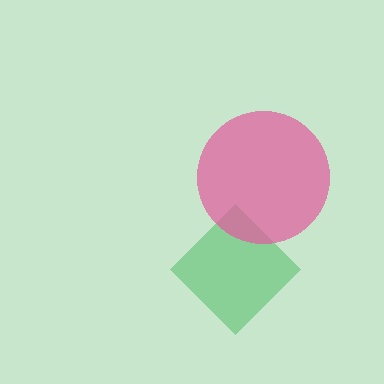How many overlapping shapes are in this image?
There are 2 overlapping shapes in the image.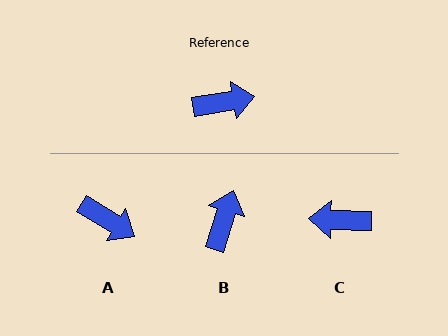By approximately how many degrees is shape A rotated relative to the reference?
Approximately 41 degrees clockwise.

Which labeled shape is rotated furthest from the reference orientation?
C, about 169 degrees away.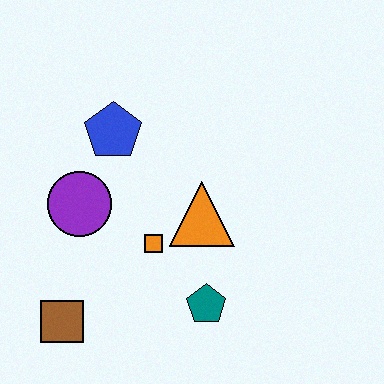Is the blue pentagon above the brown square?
Yes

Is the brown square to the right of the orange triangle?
No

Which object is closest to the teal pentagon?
The orange square is closest to the teal pentagon.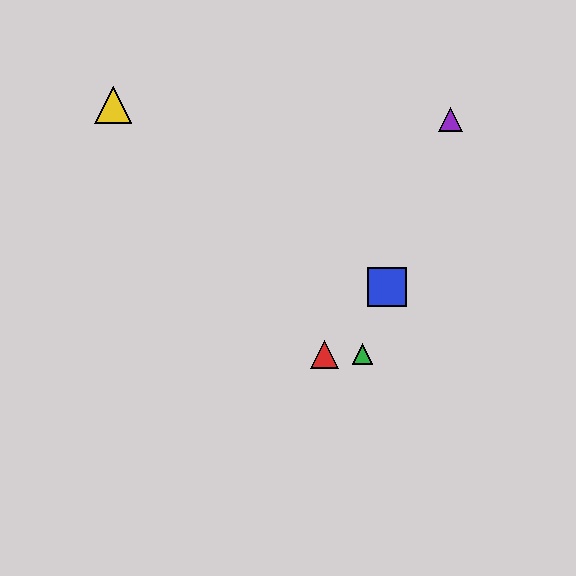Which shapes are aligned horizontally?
The red triangle, the green triangle are aligned horizontally.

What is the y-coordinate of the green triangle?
The green triangle is at y≈354.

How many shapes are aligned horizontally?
2 shapes (the red triangle, the green triangle) are aligned horizontally.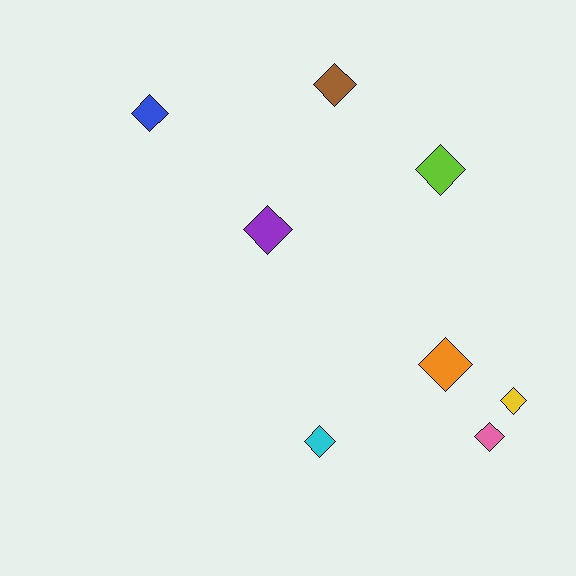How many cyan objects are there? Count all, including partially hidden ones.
There is 1 cyan object.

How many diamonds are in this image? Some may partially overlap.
There are 8 diamonds.